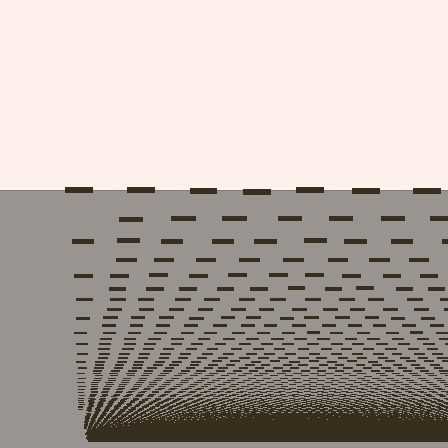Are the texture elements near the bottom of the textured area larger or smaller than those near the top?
Smaller. The gradient is inverted — elements near the bottom are smaller and denser.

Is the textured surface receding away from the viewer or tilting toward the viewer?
The surface appears to tilt toward the viewer. Texture elements get larger and sparser toward the top.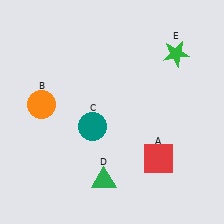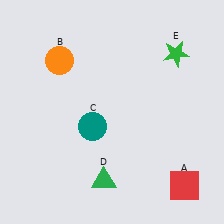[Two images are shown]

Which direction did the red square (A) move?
The red square (A) moved down.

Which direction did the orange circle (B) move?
The orange circle (B) moved up.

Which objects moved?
The objects that moved are: the red square (A), the orange circle (B).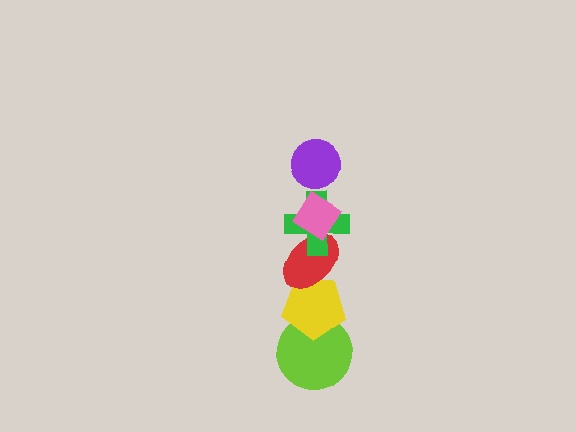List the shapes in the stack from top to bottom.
From top to bottom: the purple circle, the pink diamond, the green cross, the red ellipse, the yellow pentagon, the lime circle.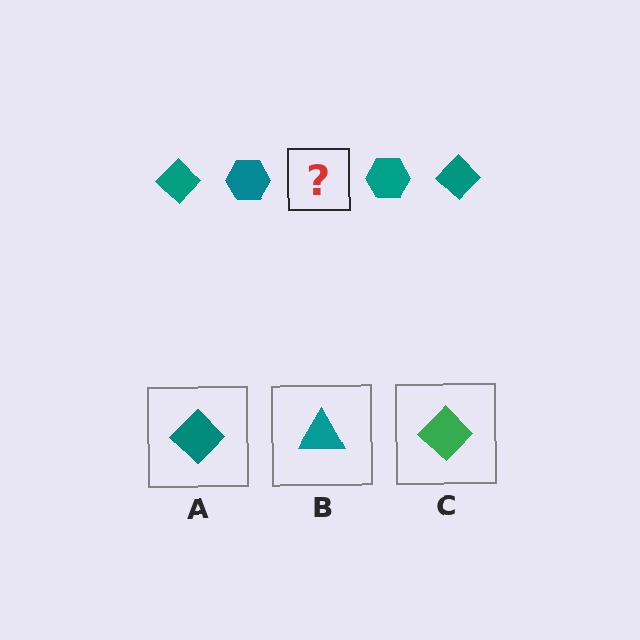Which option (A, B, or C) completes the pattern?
A.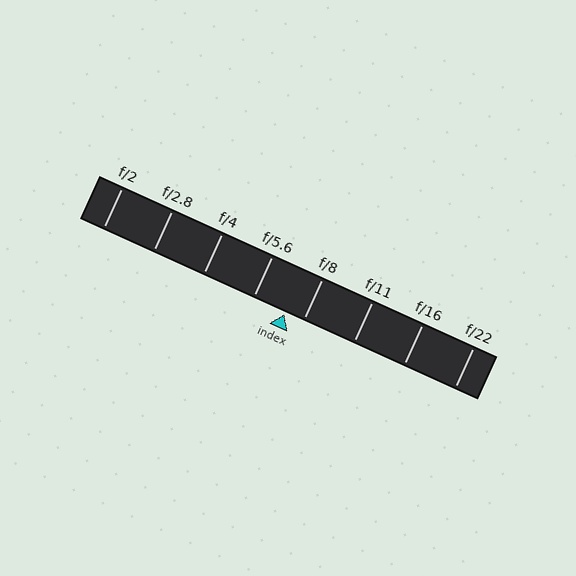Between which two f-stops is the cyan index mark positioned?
The index mark is between f/5.6 and f/8.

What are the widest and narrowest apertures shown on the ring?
The widest aperture shown is f/2 and the narrowest is f/22.